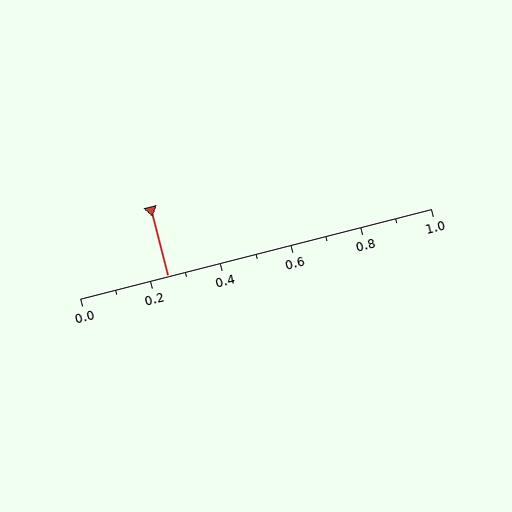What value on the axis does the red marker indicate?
The marker indicates approximately 0.25.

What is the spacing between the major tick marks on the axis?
The major ticks are spaced 0.2 apart.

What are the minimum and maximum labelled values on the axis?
The axis runs from 0.0 to 1.0.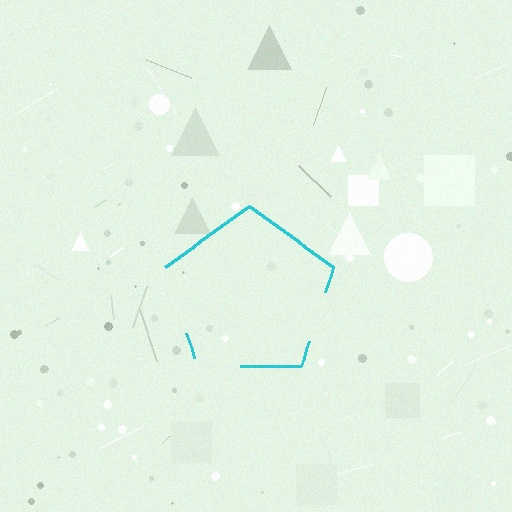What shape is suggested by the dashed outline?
The dashed outline suggests a pentagon.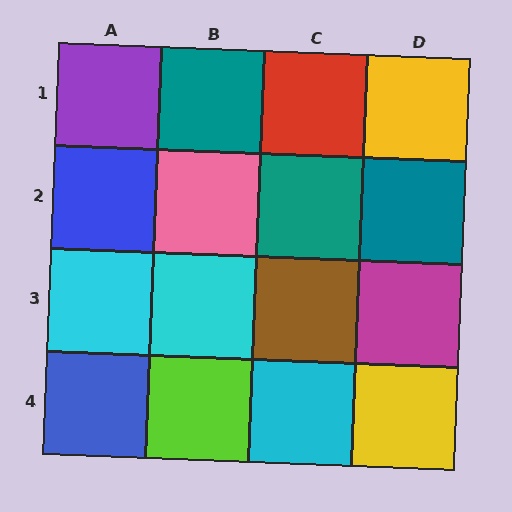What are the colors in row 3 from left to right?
Cyan, cyan, brown, magenta.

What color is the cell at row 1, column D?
Yellow.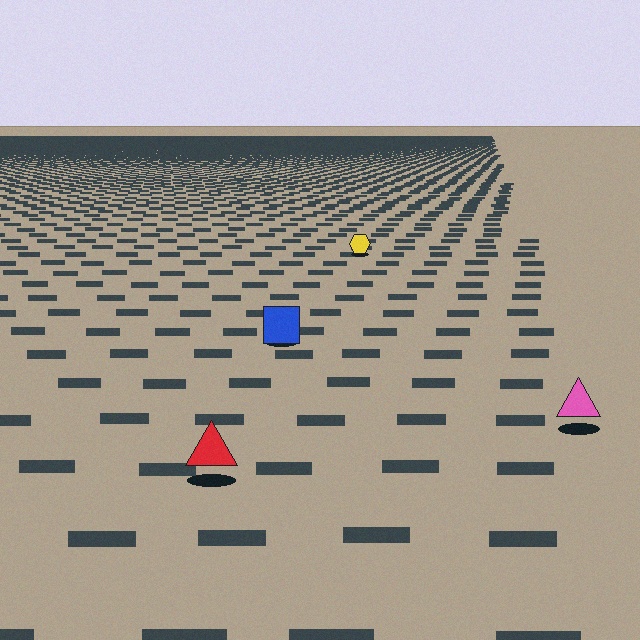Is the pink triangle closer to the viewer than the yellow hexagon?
Yes. The pink triangle is closer — you can tell from the texture gradient: the ground texture is coarser near it.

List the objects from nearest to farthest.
From nearest to farthest: the red triangle, the pink triangle, the blue square, the yellow hexagon.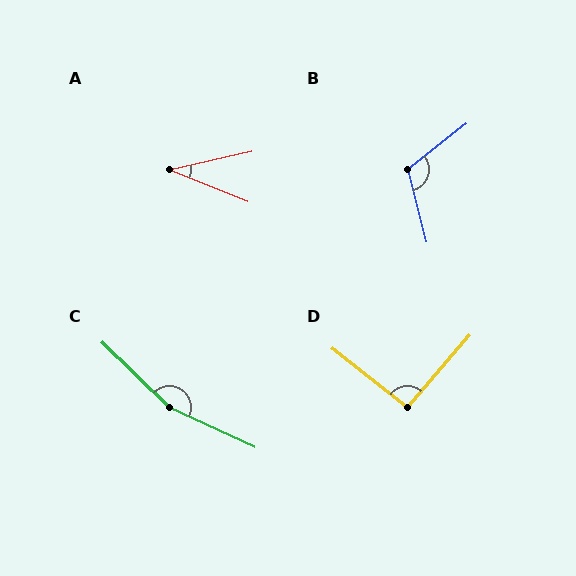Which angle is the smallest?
A, at approximately 34 degrees.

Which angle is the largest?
C, at approximately 160 degrees.